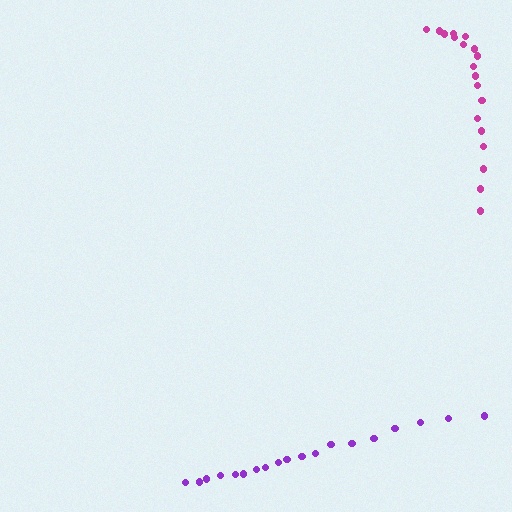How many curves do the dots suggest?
There are 2 distinct paths.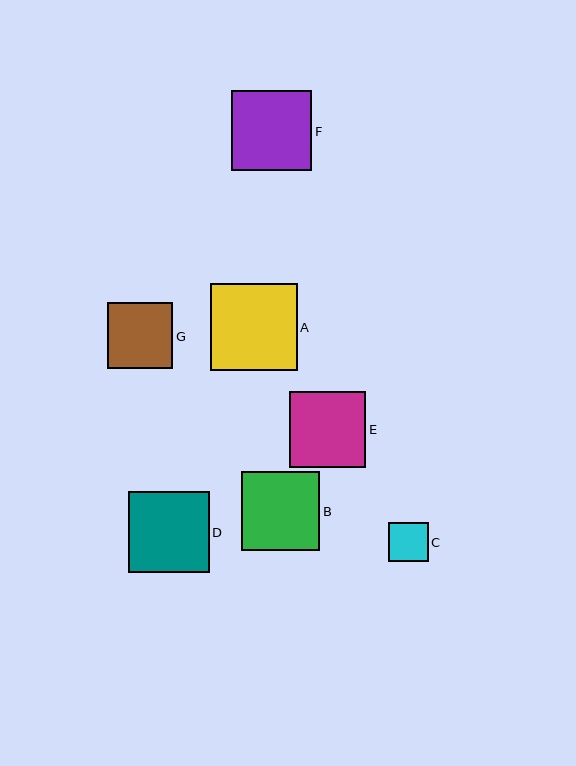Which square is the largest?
Square A is the largest with a size of approximately 87 pixels.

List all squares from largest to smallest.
From largest to smallest: A, D, F, B, E, G, C.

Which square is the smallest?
Square C is the smallest with a size of approximately 39 pixels.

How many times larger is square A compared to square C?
Square A is approximately 2.2 times the size of square C.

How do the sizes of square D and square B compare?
Square D and square B are approximately the same size.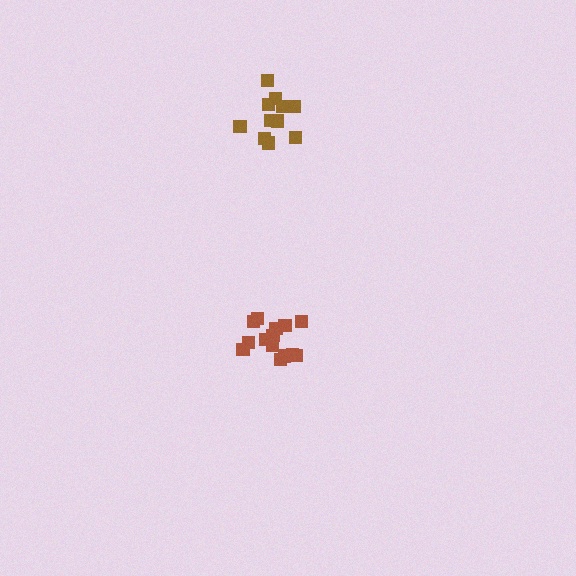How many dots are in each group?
Group 1: 11 dots, Group 2: 14 dots (25 total).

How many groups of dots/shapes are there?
There are 2 groups.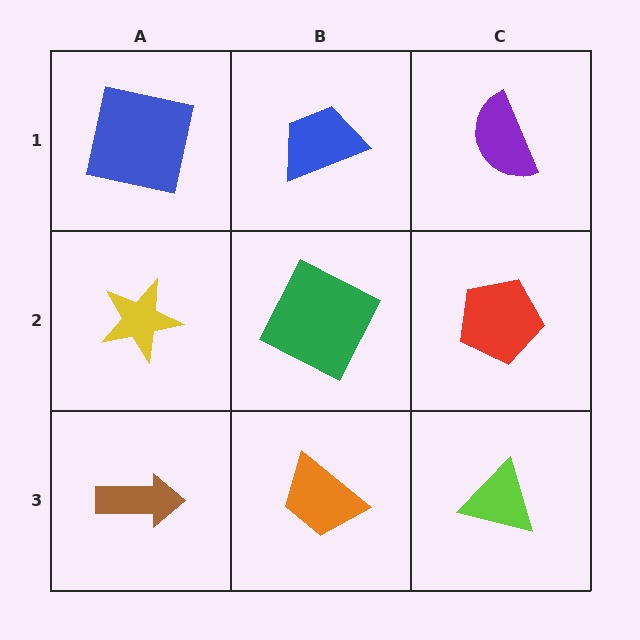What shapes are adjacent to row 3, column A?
A yellow star (row 2, column A), an orange trapezoid (row 3, column B).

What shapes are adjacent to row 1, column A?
A yellow star (row 2, column A), a blue trapezoid (row 1, column B).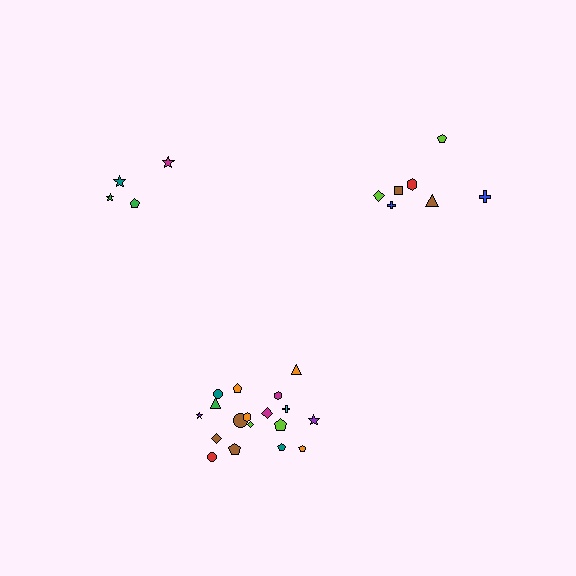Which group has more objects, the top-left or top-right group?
The top-right group.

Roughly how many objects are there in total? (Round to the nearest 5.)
Roughly 30 objects in total.